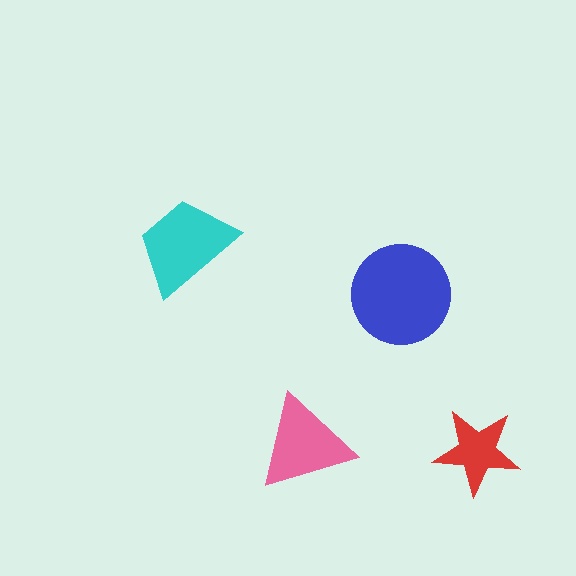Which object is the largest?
The blue circle.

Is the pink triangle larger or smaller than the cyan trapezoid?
Smaller.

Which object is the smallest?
The red star.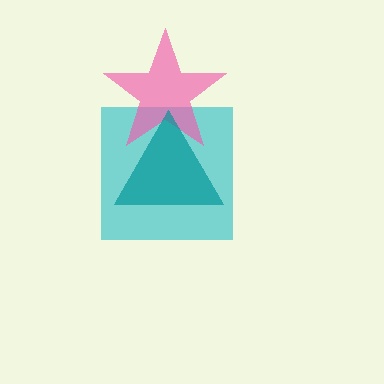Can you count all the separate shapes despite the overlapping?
Yes, there are 3 separate shapes.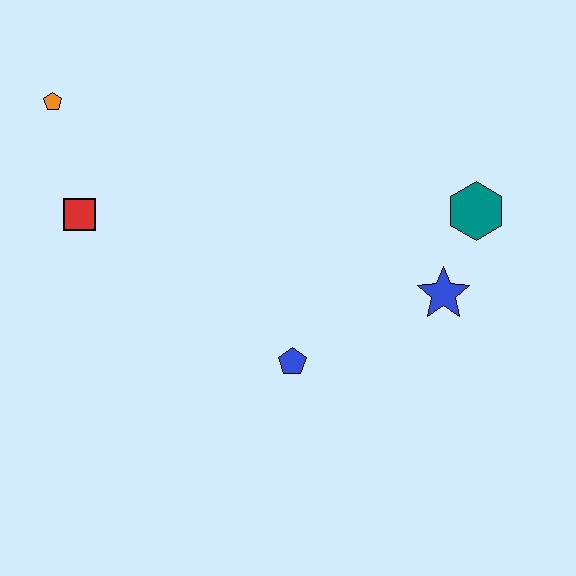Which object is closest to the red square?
The orange pentagon is closest to the red square.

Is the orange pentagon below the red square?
No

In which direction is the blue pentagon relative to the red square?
The blue pentagon is to the right of the red square.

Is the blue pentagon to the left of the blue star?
Yes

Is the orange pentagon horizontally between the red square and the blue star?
No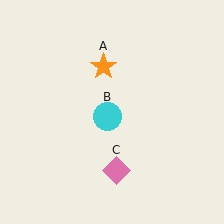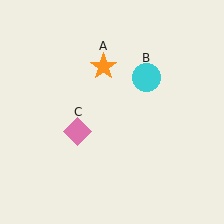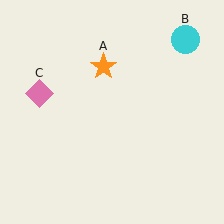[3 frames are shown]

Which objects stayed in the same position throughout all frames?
Orange star (object A) remained stationary.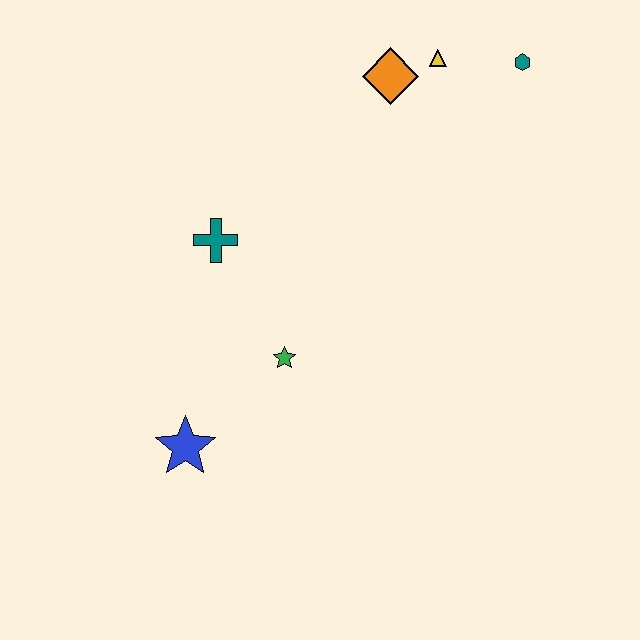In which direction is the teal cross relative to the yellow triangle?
The teal cross is to the left of the yellow triangle.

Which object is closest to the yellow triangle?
The orange diamond is closest to the yellow triangle.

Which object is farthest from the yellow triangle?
The blue star is farthest from the yellow triangle.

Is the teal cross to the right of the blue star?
Yes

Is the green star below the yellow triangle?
Yes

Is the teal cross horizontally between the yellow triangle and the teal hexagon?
No